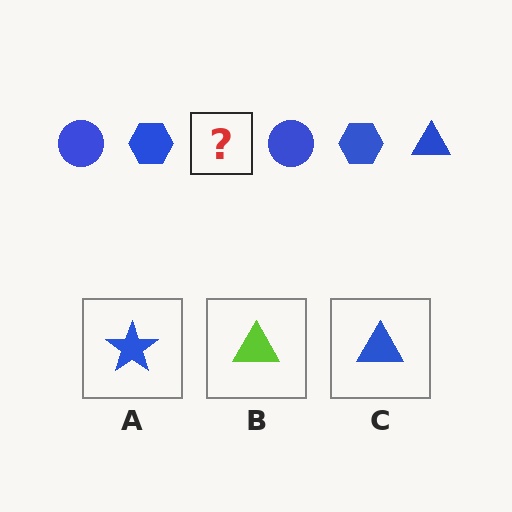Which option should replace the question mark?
Option C.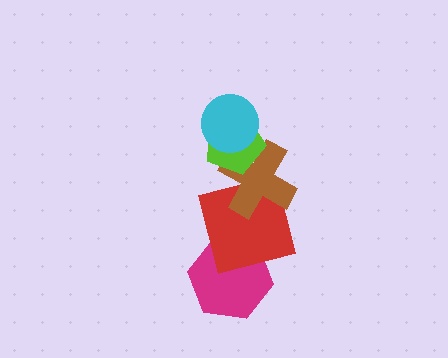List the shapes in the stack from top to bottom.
From top to bottom: the cyan circle, the lime pentagon, the brown cross, the red square, the magenta hexagon.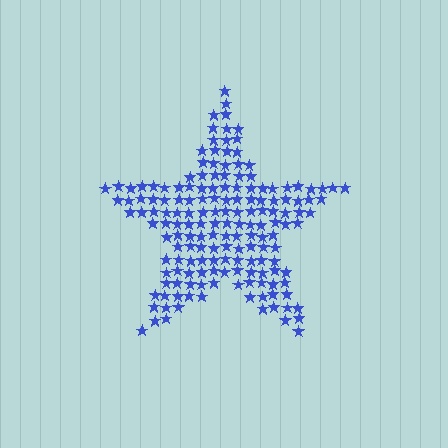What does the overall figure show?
The overall figure shows a star.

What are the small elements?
The small elements are stars.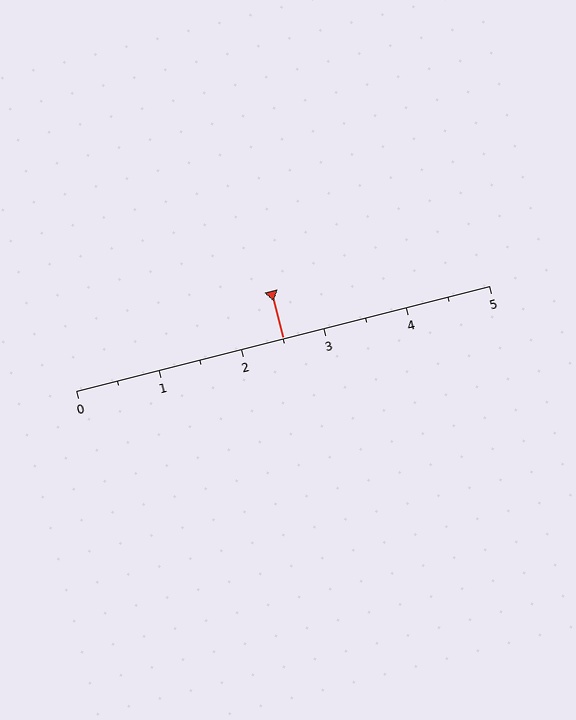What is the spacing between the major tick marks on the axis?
The major ticks are spaced 1 apart.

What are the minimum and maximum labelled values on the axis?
The axis runs from 0 to 5.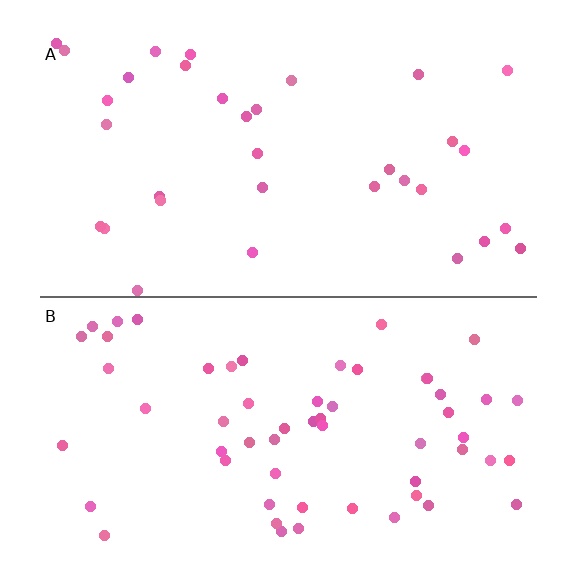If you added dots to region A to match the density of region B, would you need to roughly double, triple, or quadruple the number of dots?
Approximately double.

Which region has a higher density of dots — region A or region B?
B (the bottom).